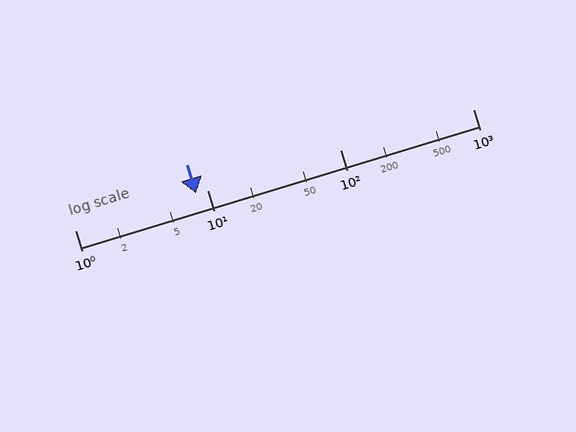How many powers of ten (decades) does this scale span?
The scale spans 3 decades, from 1 to 1000.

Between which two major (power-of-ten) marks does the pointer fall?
The pointer is between 1 and 10.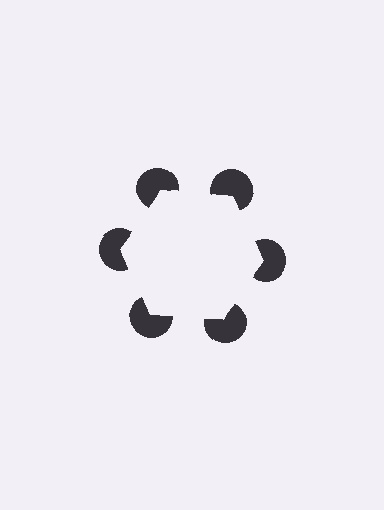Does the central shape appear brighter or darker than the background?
It typically appears slightly brighter than the background, even though no actual brightness change is drawn.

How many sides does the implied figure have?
6 sides.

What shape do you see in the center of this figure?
An illusory hexagon — its edges are inferred from the aligned wedge cuts in the pac-man discs, not physically drawn.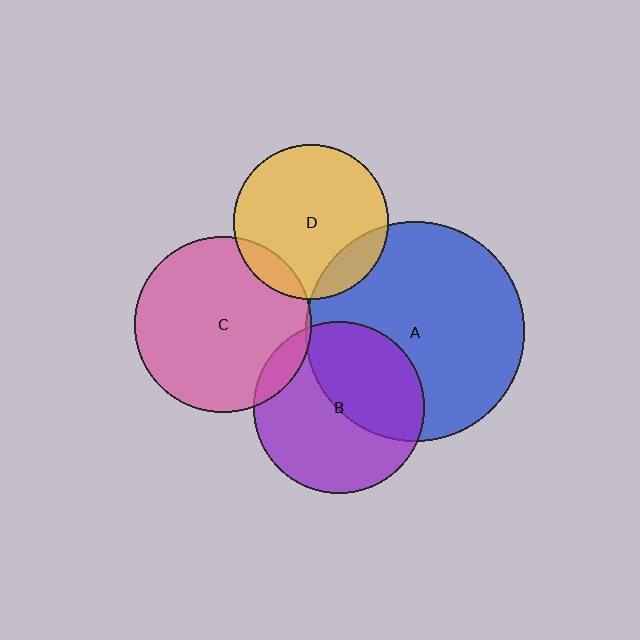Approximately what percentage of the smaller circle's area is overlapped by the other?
Approximately 10%.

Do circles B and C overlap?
Yes.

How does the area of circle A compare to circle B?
Approximately 1.6 times.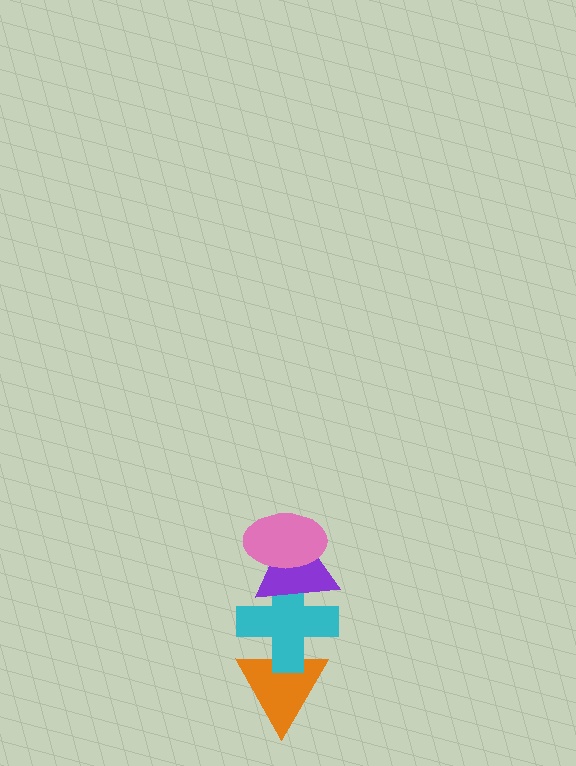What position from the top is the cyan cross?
The cyan cross is 3rd from the top.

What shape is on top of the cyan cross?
The purple triangle is on top of the cyan cross.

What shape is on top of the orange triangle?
The cyan cross is on top of the orange triangle.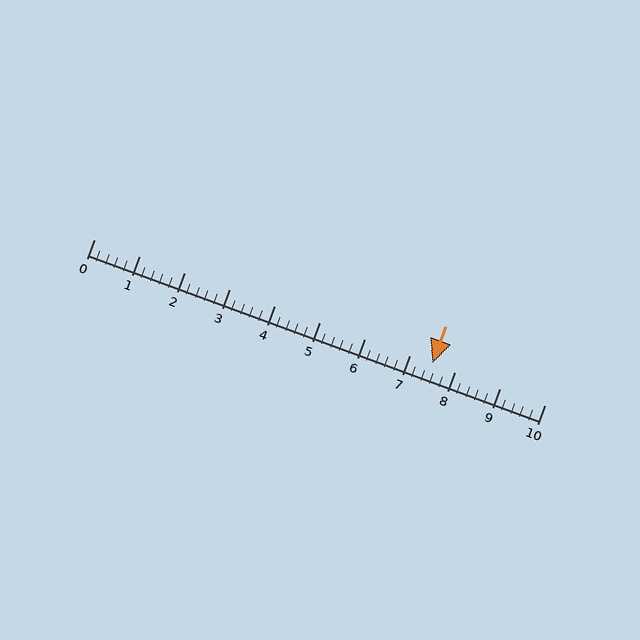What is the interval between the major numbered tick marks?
The major tick marks are spaced 1 units apart.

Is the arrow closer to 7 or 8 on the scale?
The arrow is closer to 8.